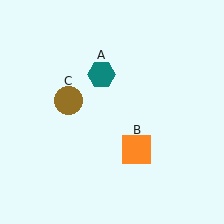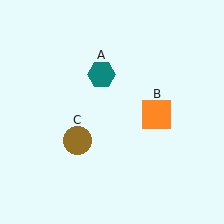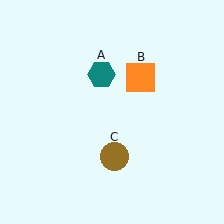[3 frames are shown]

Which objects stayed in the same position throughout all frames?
Teal hexagon (object A) remained stationary.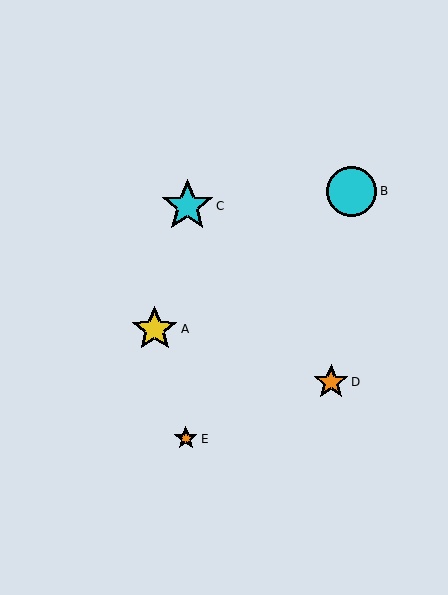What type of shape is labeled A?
Shape A is a yellow star.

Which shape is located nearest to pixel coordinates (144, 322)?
The yellow star (labeled A) at (155, 329) is nearest to that location.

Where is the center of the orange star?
The center of the orange star is at (186, 439).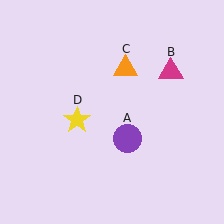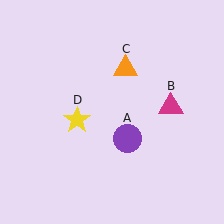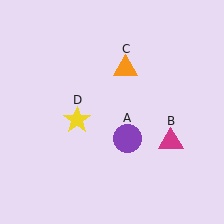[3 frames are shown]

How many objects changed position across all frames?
1 object changed position: magenta triangle (object B).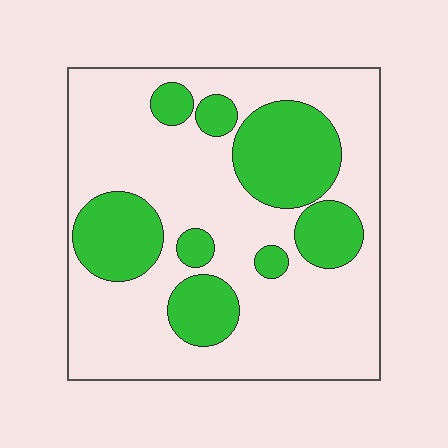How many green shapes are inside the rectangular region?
8.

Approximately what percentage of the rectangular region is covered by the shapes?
Approximately 30%.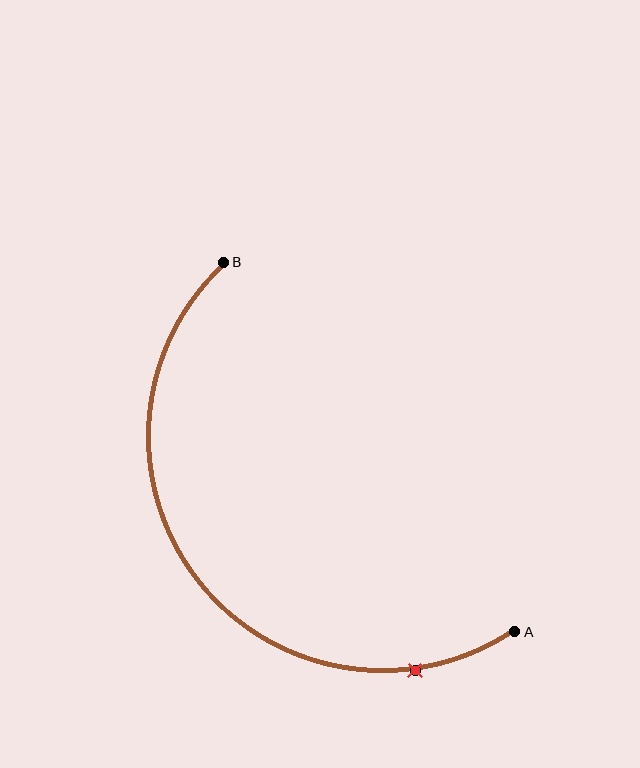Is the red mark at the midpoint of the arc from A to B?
No. The red mark lies on the arc but is closer to endpoint A. The arc midpoint would be at the point on the curve equidistant along the arc from both A and B.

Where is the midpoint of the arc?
The arc midpoint is the point on the curve farthest from the straight line joining A and B. It sits below and to the left of that line.